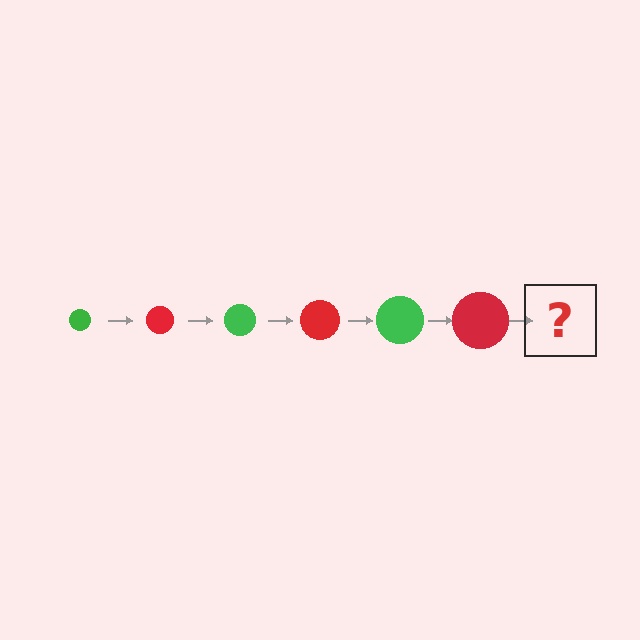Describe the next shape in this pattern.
It should be a green circle, larger than the previous one.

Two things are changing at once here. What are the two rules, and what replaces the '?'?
The two rules are that the circle grows larger each step and the color cycles through green and red. The '?' should be a green circle, larger than the previous one.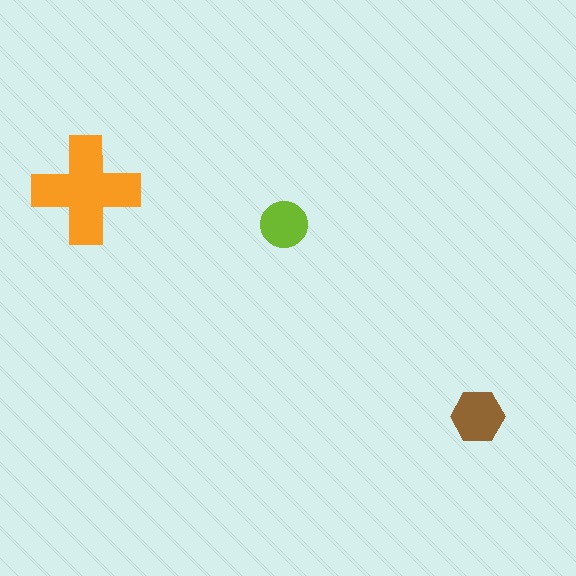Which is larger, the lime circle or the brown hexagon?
The brown hexagon.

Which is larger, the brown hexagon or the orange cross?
The orange cross.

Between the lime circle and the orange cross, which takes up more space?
The orange cross.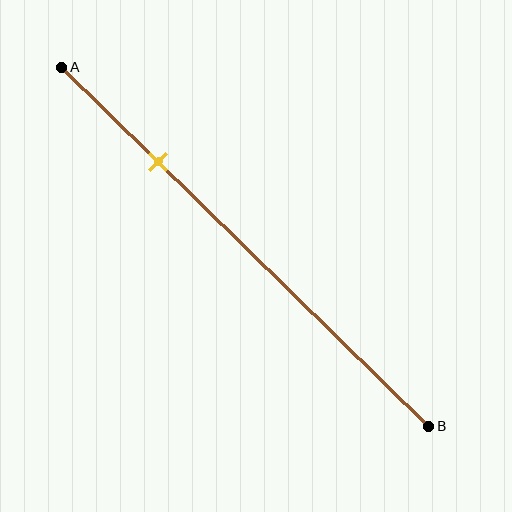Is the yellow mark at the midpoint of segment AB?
No, the mark is at about 25% from A, not at the 50% midpoint.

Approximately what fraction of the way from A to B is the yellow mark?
The yellow mark is approximately 25% of the way from A to B.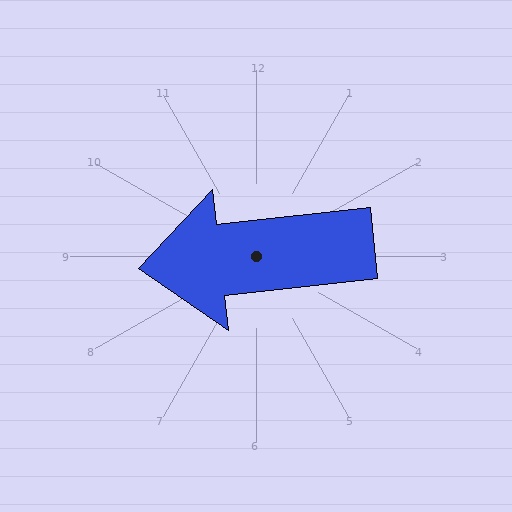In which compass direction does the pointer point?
West.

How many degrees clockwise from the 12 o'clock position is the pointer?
Approximately 264 degrees.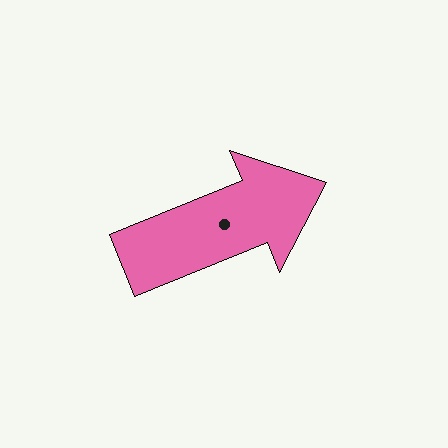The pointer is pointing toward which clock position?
Roughly 2 o'clock.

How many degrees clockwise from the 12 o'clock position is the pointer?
Approximately 68 degrees.